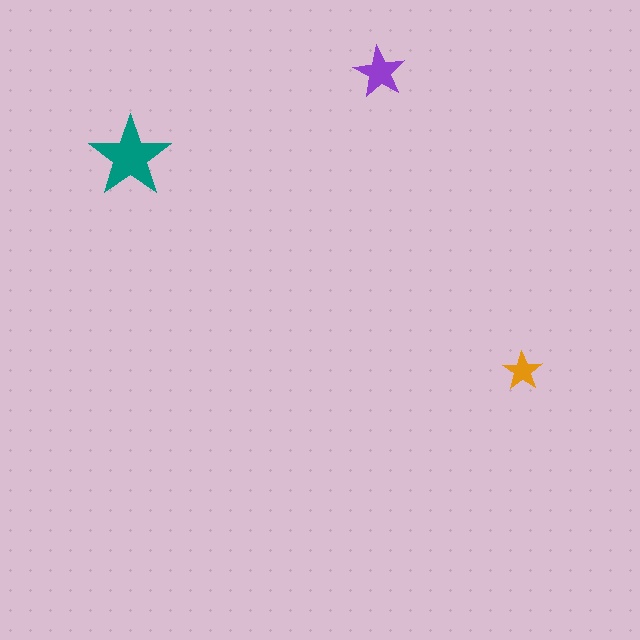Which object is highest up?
The purple star is topmost.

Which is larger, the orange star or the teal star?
The teal one.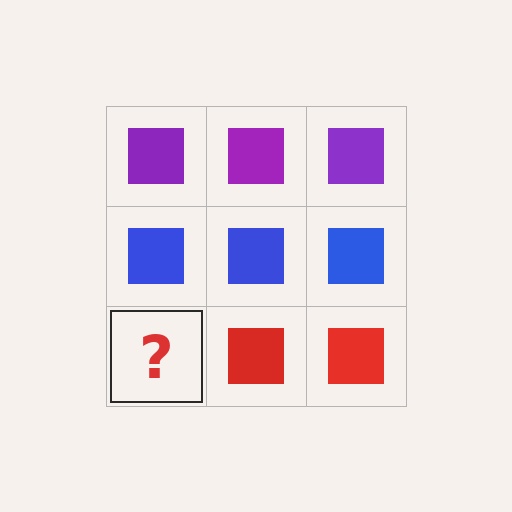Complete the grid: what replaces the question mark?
The question mark should be replaced with a red square.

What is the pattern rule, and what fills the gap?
The rule is that each row has a consistent color. The gap should be filled with a red square.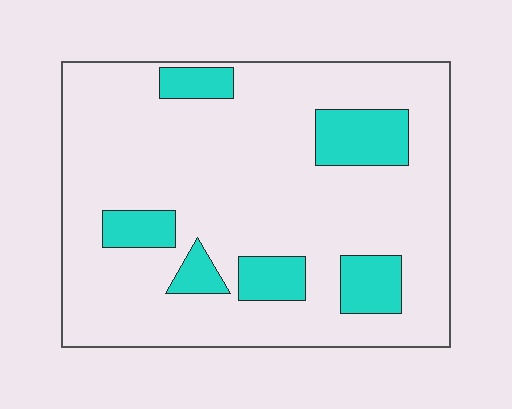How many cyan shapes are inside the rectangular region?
6.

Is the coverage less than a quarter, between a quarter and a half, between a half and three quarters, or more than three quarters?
Less than a quarter.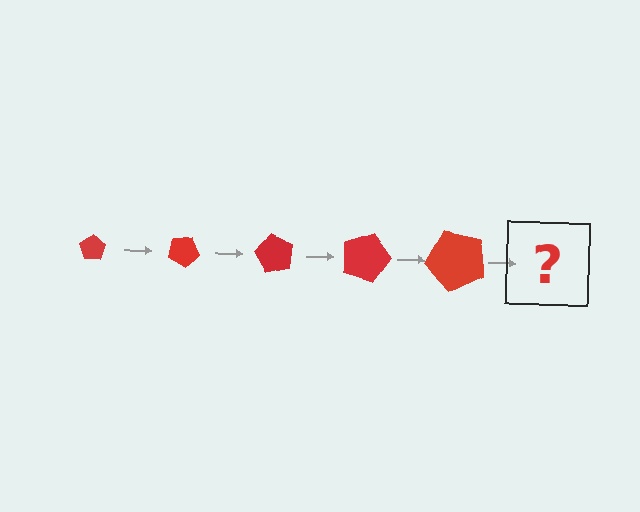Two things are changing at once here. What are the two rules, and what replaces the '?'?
The two rules are that the pentagon grows larger each step and it rotates 30 degrees each step. The '?' should be a pentagon, larger than the previous one and rotated 150 degrees from the start.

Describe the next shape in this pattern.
It should be a pentagon, larger than the previous one and rotated 150 degrees from the start.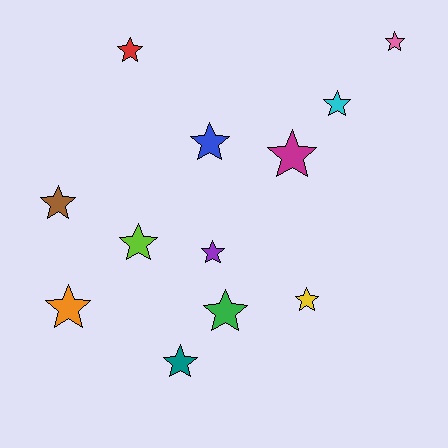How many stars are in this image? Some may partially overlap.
There are 12 stars.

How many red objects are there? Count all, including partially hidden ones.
There is 1 red object.